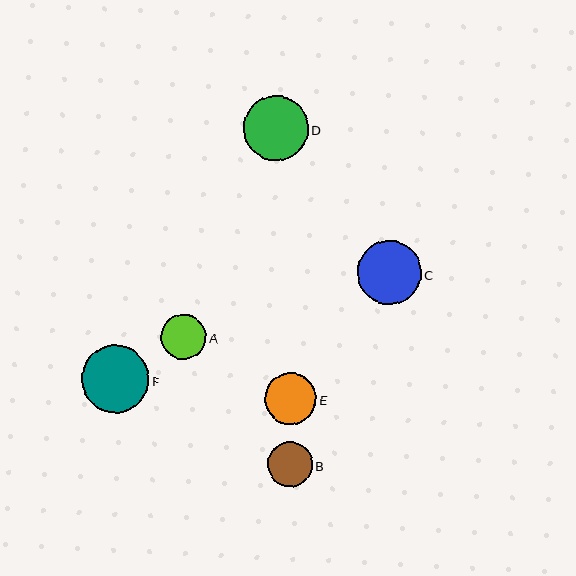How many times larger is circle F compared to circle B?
Circle F is approximately 1.5 times the size of circle B.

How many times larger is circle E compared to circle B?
Circle E is approximately 1.1 times the size of circle B.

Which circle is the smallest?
Circle A is the smallest with a size of approximately 45 pixels.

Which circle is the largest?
Circle F is the largest with a size of approximately 67 pixels.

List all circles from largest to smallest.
From largest to smallest: F, D, C, E, B, A.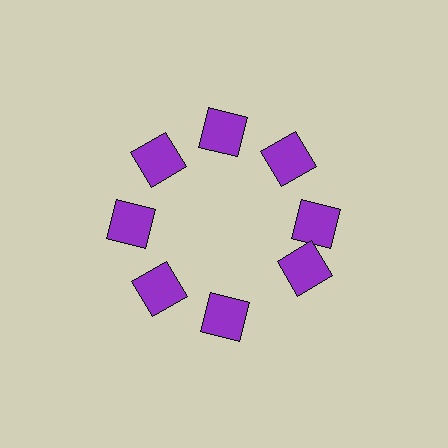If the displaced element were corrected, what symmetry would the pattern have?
It would have 8-fold rotational symmetry — the pattern would map onto itself every 45 degrees.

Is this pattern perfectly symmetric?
No. The 8 purple squares are arranged in a ring, but one element near the 4 o'clock position is rotated out of alignment along the ring, breaking the 8-fold rotational symmetry.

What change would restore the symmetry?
The symmetry would be restored by rotating it back into even spacing with its neighbors so that all 8 squares sit at equal angles and equal distance from the center.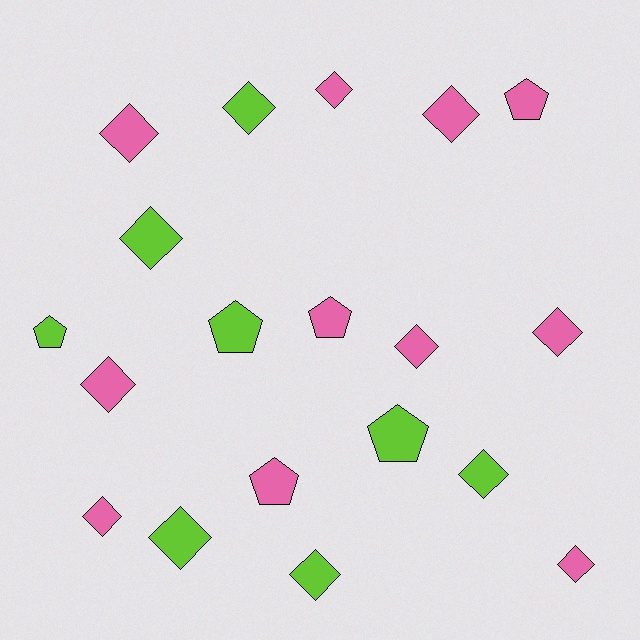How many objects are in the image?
There are 19 objects.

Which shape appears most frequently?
Diamond, with 13 objects.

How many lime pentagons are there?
There are 3 lime pentagons.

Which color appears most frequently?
Pink, with 11 objects.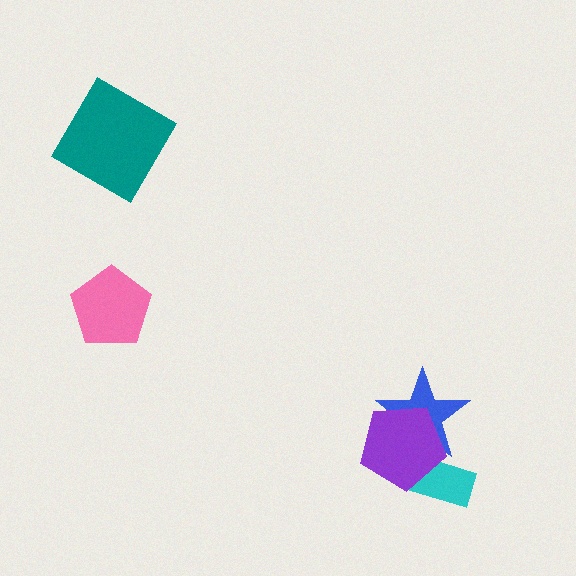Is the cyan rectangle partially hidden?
Yes, it is partially covered by another shape.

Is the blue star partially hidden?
Yes, it is partially covered by another shape.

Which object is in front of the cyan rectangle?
The purple pentagon is in front of the cyan rectangle.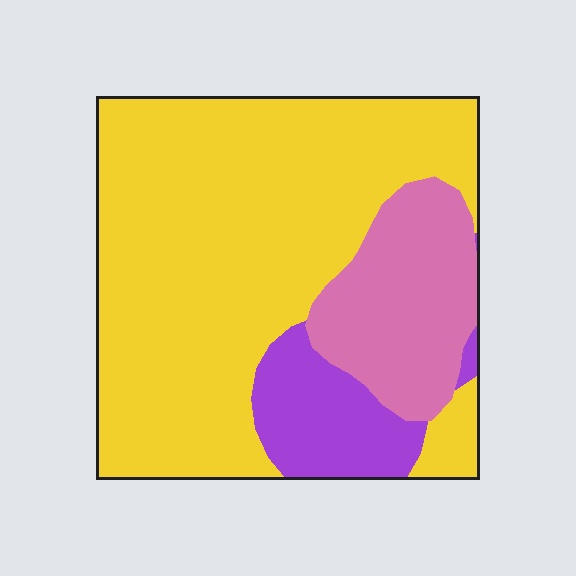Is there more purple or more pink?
Pink.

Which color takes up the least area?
Purple, at roughly 10%.